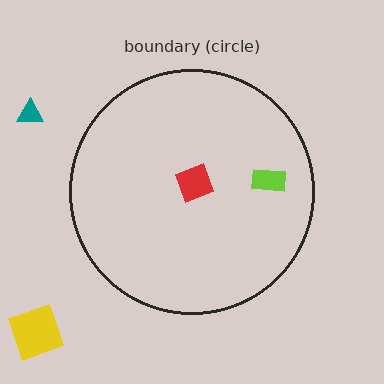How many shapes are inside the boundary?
2 inside, 2 outside.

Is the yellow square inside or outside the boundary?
Outside.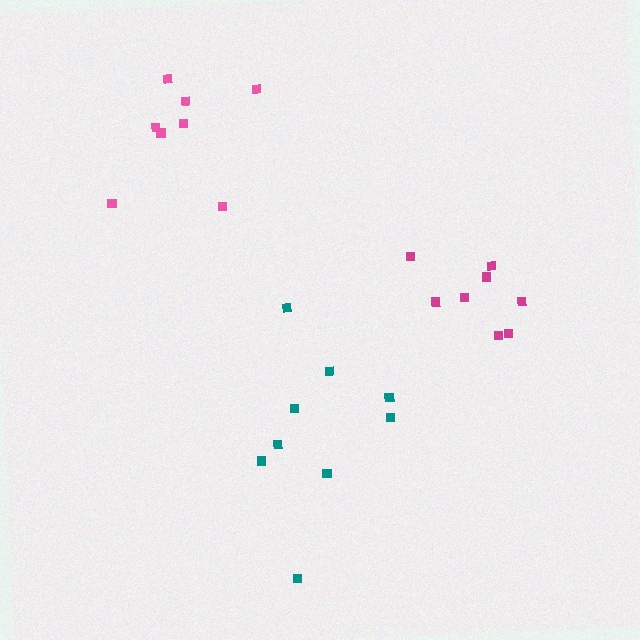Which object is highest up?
The pink cluster is topmost.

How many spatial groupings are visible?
There are 3 spatial groupings.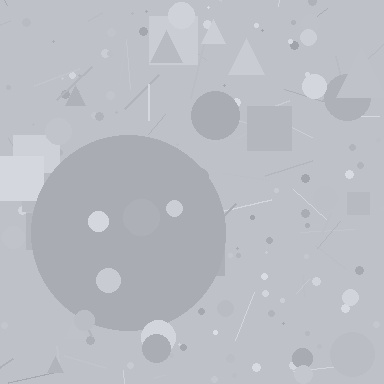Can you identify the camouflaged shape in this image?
The camouflaged shape is a circle.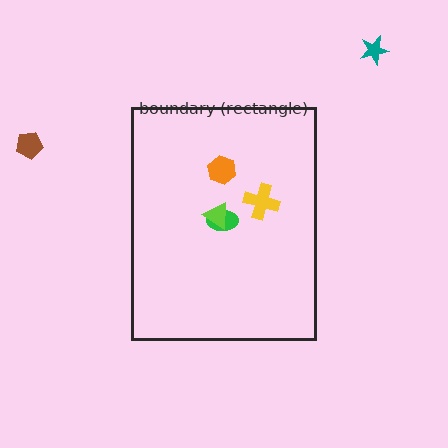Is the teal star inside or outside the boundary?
Outside.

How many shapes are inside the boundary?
4 inside, 2 outside.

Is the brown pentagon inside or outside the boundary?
Outside.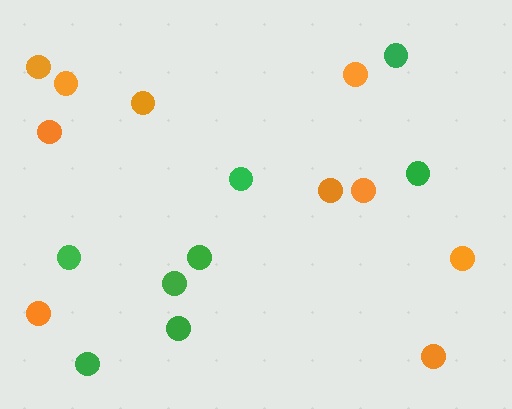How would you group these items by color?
There are 2 groups: one group of orange circles (10) and one group of green circles (8).